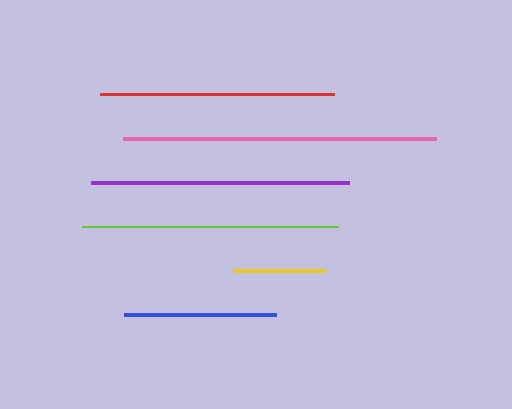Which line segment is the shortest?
The yellow line is the shortest at approximately 92 pixels.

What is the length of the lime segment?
The lime segment is approximately 255 pixels long.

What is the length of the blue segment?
The blue segment is approximately 152 pixels long.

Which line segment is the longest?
The pink line is the longest at approximately 313 pixels.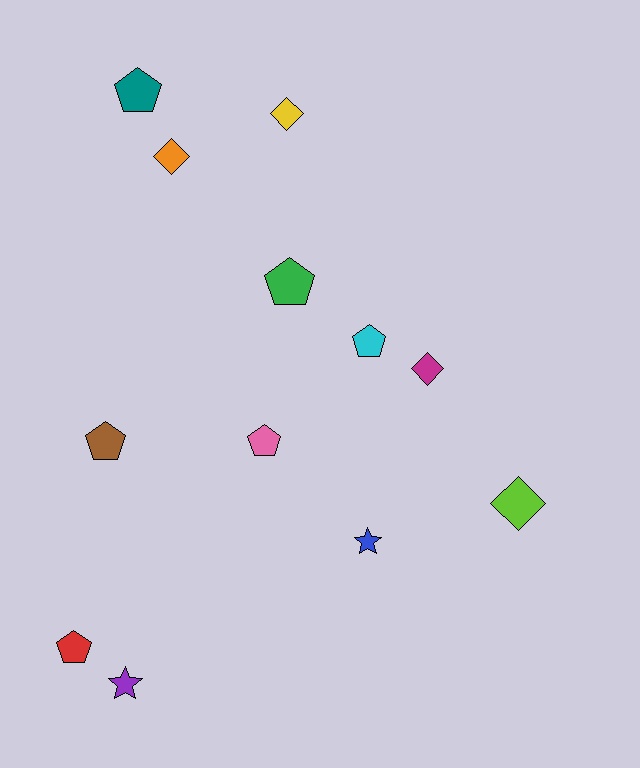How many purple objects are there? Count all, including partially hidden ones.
There is 1 purple object.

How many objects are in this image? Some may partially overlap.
There are 12 objects.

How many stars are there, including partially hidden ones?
There are 2 stars.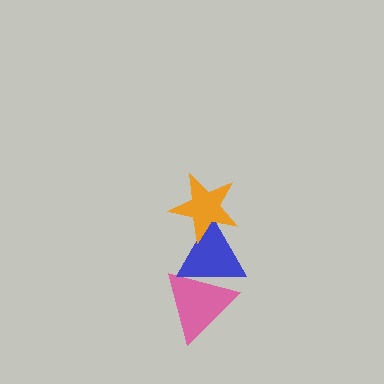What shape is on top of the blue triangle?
The orange star is on top of the blue triangle.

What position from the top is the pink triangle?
The pink triangle is 3rd from the top.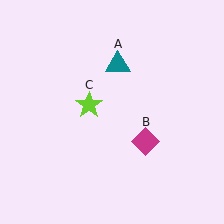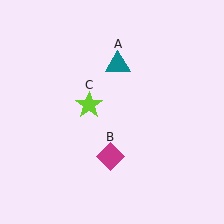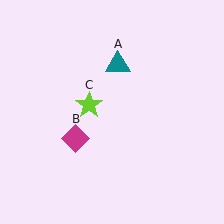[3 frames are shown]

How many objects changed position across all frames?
1 object changed position: magenta diamond (object B).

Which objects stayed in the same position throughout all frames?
Teal triangle (object A) and lime star (object C) remained stationary.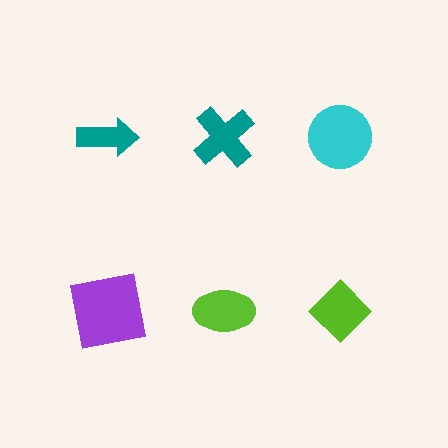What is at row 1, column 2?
A teal cross.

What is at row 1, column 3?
A cyan circle.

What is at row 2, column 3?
A lime diamond.